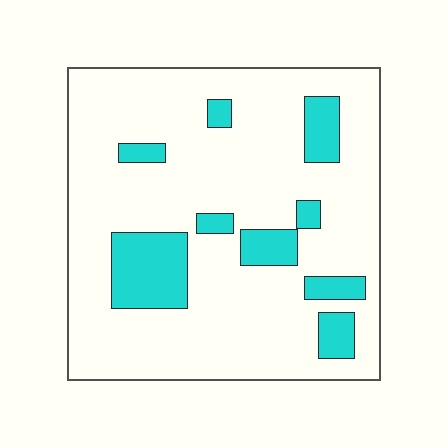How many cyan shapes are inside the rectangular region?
9.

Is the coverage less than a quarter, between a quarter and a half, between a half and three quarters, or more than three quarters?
Less than a quarter.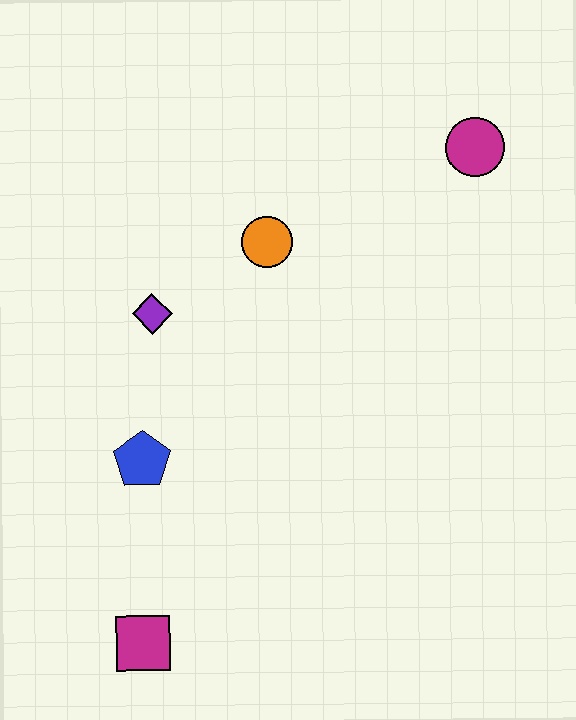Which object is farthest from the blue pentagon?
The magenta circle is farthest from the blue pentagon.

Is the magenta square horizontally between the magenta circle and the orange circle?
No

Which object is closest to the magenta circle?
The orange circle is closest to the magenta circle.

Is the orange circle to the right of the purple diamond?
Yes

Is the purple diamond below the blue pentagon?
No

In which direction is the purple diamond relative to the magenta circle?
The purple diamond is to the left of the magenta circle.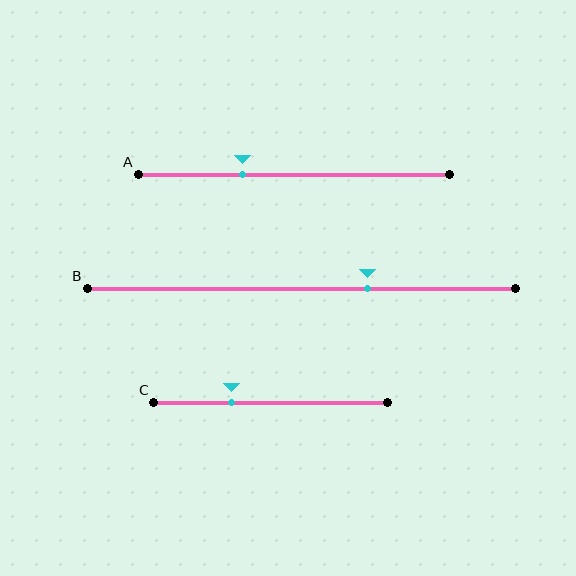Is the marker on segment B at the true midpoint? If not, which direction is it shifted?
No, the marker on segment B is shifted to the right by about 15% of the segment length.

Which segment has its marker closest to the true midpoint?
Segment B has its marker closest to the true midpoint.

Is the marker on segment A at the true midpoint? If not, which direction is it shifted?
No, the marker on segment A is shifted to the left by about 16% of the segment length.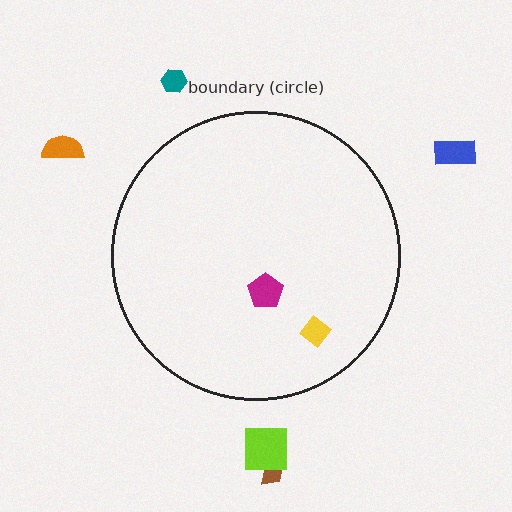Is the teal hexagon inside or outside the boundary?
Outside.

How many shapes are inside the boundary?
2 inside, 5 outside.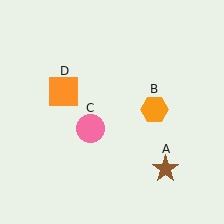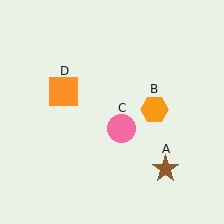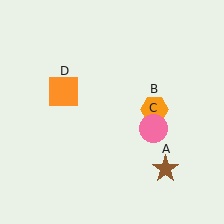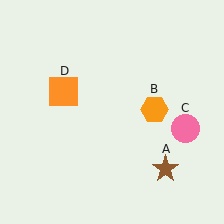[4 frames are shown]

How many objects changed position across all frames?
1 object changed position: pink circle (object C).